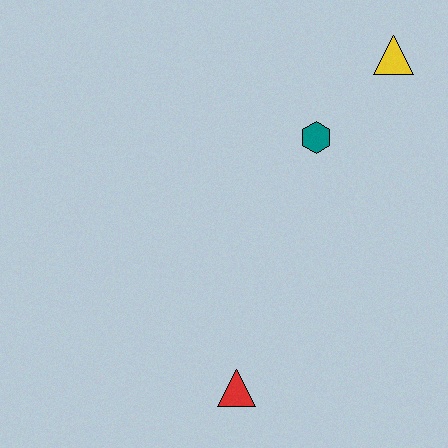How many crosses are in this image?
There are no crosses.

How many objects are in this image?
There are 3 objects.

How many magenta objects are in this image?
There are no magenta objects.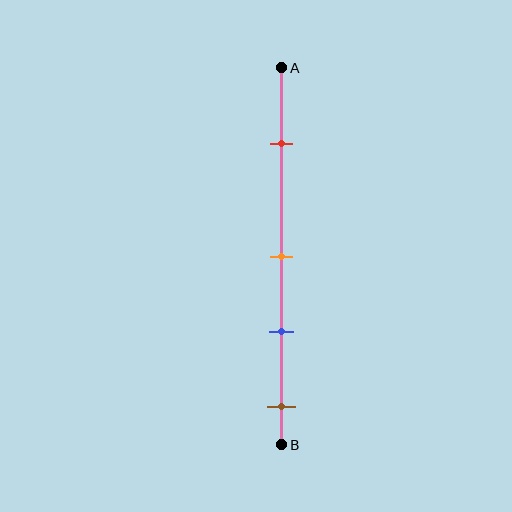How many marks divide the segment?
There are 4 marks dividing the segment.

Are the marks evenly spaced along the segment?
No, the marks are not evenly spaced.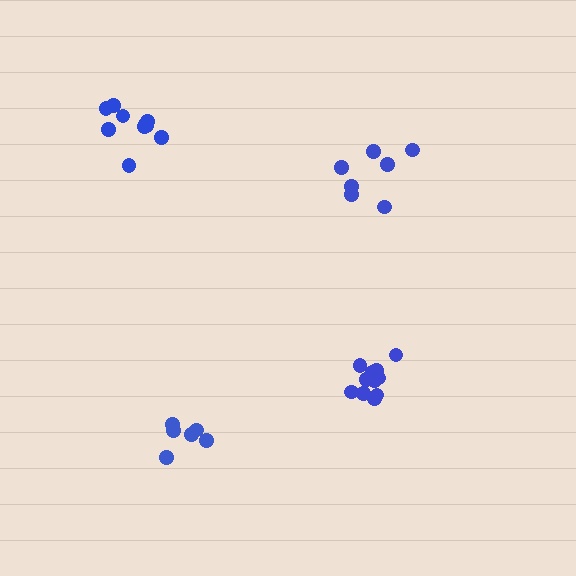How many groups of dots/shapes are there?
There are 4 groups.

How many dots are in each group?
Group 1: 11 dots, Group 2: 6 dots, Group 3: 7 dots, Group 4: 10 dots (34 total).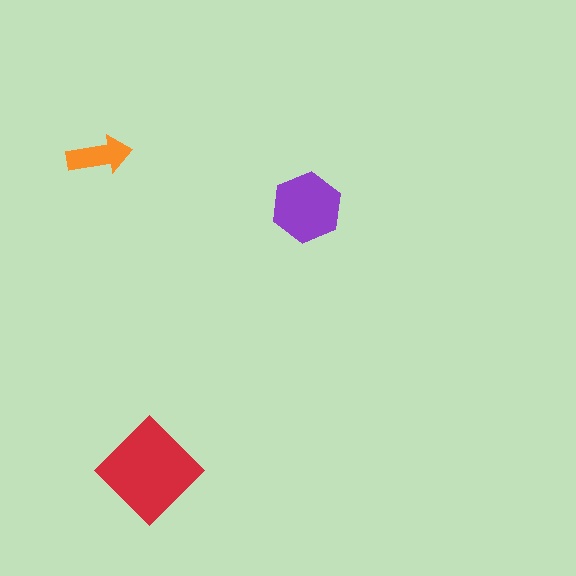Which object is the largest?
The red diamond.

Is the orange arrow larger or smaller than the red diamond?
Smaller.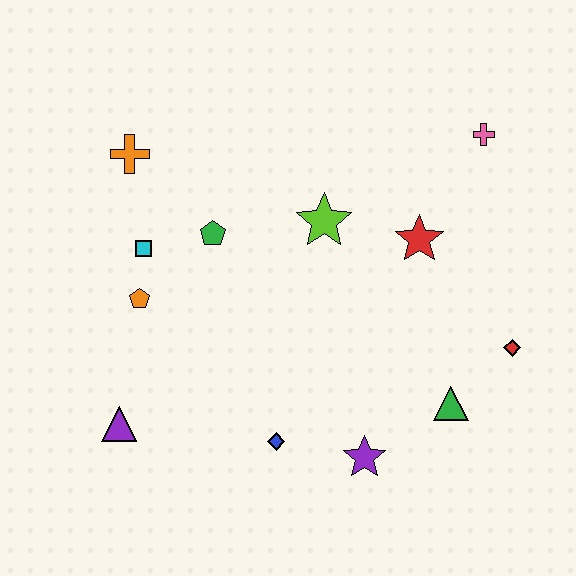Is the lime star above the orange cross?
No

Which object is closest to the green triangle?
The red diamond is closest to the green triangle.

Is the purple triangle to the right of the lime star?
No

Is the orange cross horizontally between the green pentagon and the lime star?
No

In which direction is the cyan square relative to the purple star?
The cyan square is to the left of the purple star.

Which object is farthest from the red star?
The purple triangle is farthest from the red star.